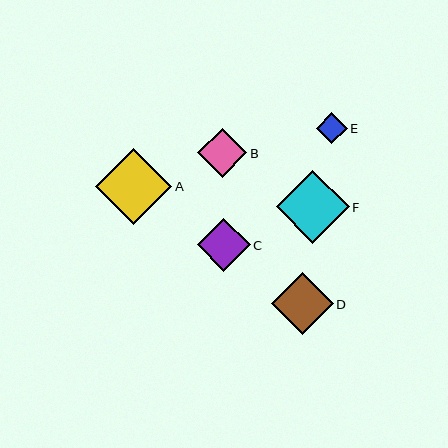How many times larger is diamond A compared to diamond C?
Diamond A is approximately 1.5 times the size of diamond C.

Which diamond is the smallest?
Diamond E is the smallest with a size of approximately 31 pixels.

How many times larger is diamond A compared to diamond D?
Diamond A is approximately 1.2 times the size of diamond D.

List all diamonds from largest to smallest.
From largest to smallest: A, F, D, C, B, E.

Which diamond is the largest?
Diamond A is the largest with a size of approximately 76 pixels.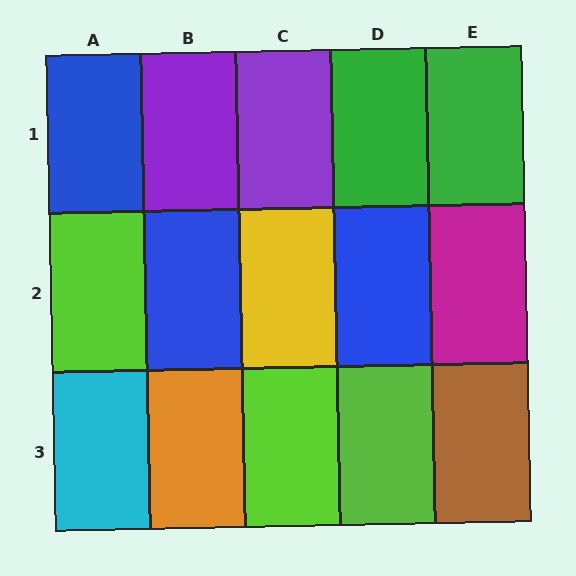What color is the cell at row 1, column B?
Purple.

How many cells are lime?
3 cells are lime.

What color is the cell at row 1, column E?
Green.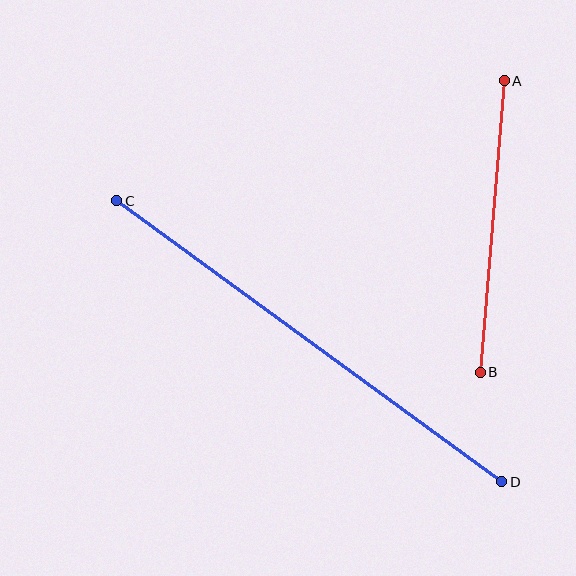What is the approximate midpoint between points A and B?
The midpoint is at approximately (492, 226) pixels.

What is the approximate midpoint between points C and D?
The midpoint is at approximately (309, 341) pixels.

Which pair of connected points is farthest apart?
Points C and D are farthest apart.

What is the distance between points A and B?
The distance is approximately 292 pixels.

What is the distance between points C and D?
The distance is approximately 477 pixels.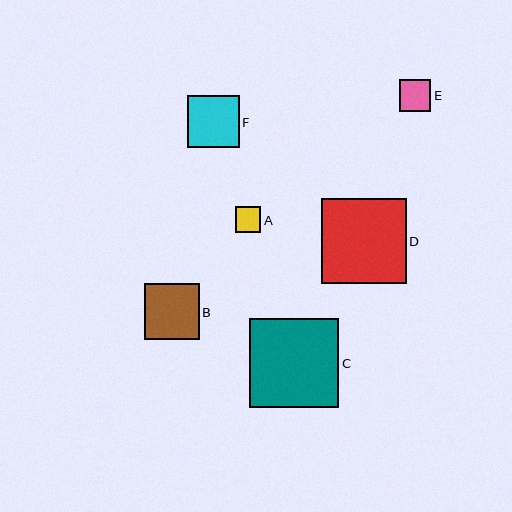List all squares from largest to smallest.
From largest to smallest: C, D, B, F, E, A.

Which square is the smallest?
Square A is the smallest with a size of approximately 26 pixels.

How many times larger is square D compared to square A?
Square D is approximately 3.3 times the size of square A.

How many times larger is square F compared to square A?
Square F is approximately 2.0 times the size of square A.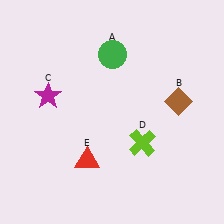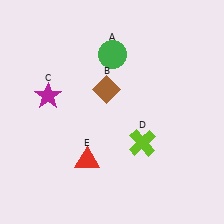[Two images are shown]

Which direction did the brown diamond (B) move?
The brown diamond (B) moved left.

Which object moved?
The brown diamond (B) moved left.